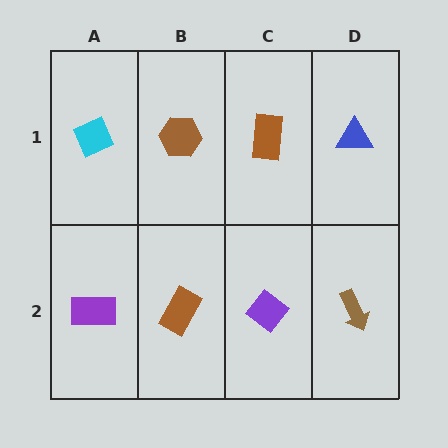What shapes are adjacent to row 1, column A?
A purple rectangle (row 2, column A), a brown hexagon (row 1, column B).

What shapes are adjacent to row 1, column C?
A purple diamond (row 2, column C), a brown hexagon (row 1, column B), a blue triangle (row 1, column D).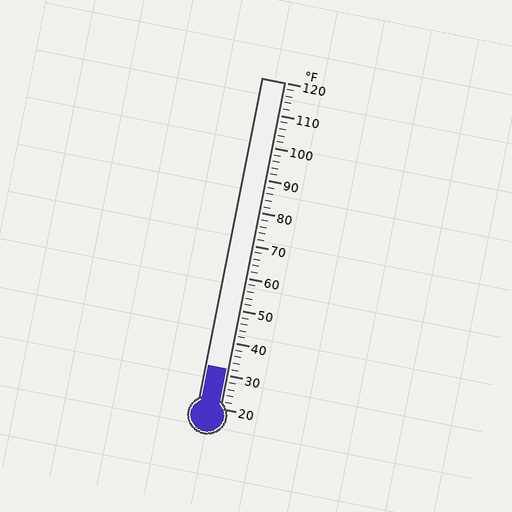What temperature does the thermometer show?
The thermometer shows approximately 32°F.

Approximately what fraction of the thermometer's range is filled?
The thermometer is filled to approximately 10% of its range.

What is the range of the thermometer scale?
The thermometer scale ranges from 20°F to 120°F.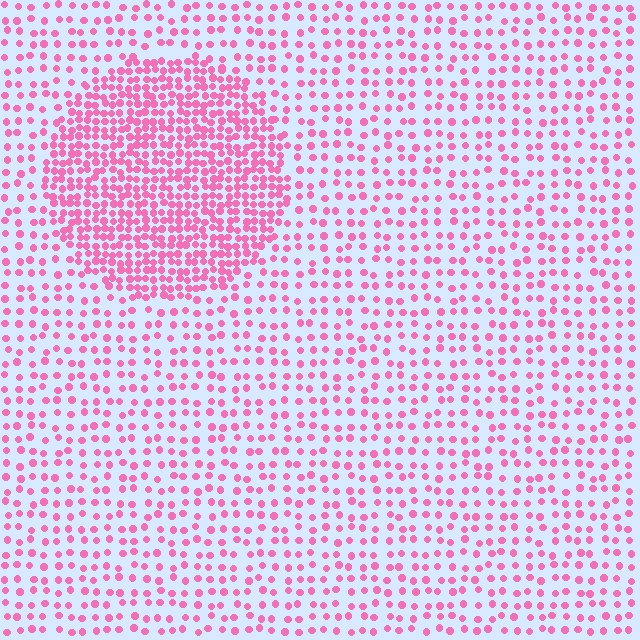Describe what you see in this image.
The image contains small pink elements arranged at two different densities. A circle-shaped region is visible where the elements are more densely packed than the surrounding area.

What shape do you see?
I see a circle.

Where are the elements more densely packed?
The elements are more densely packed inside the circle boundary.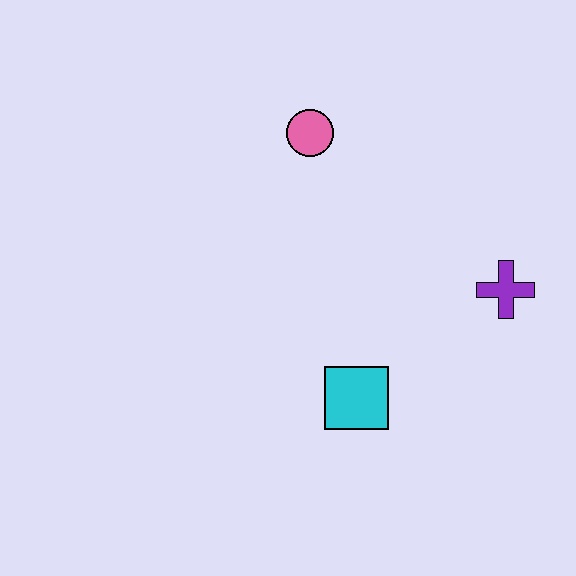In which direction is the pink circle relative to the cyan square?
The pink circle is above the cyan square.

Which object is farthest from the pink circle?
The cyan square is farthest from the pink circle.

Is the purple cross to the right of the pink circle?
Yes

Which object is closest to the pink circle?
The purple cross is closest to the pink circle.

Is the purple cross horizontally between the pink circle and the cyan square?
No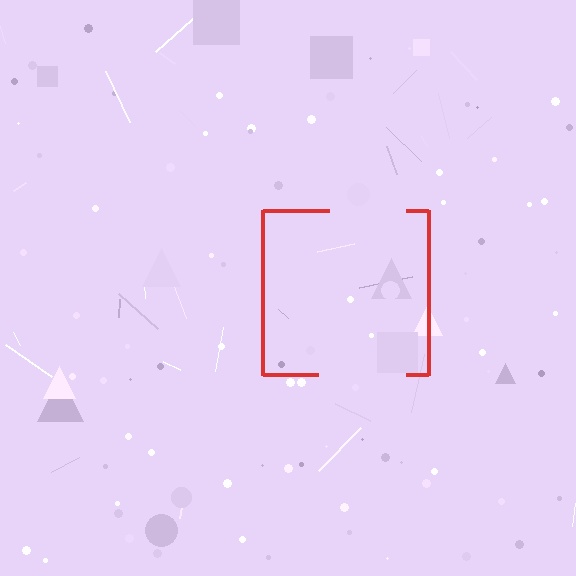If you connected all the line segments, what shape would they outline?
They would outline a square.